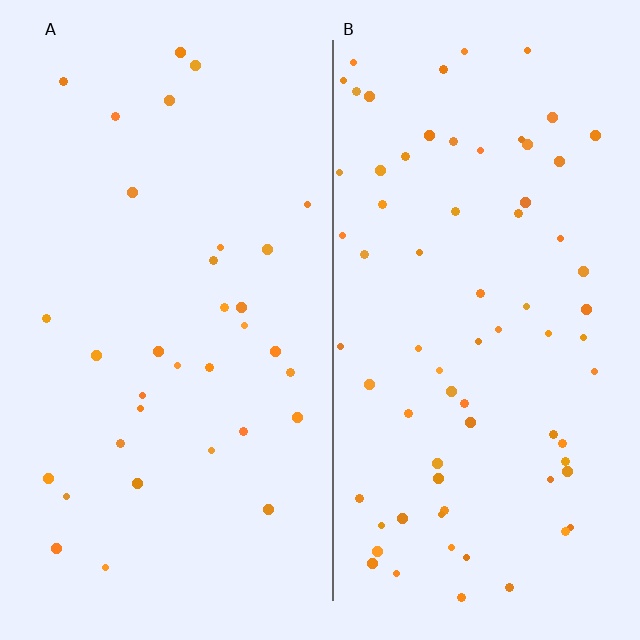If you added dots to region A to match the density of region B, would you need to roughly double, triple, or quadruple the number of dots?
Approximately double.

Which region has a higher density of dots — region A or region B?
B (the right).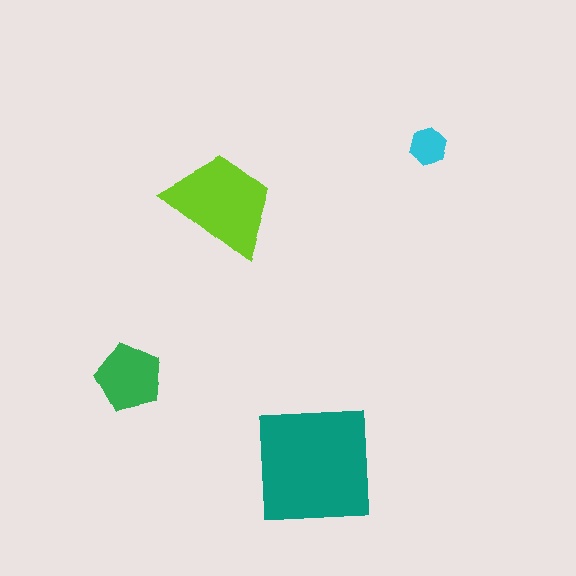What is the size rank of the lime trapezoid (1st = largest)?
2nd.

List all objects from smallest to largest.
The cyan hexagon, the green pentagon, the lime trapezoid, the teal square.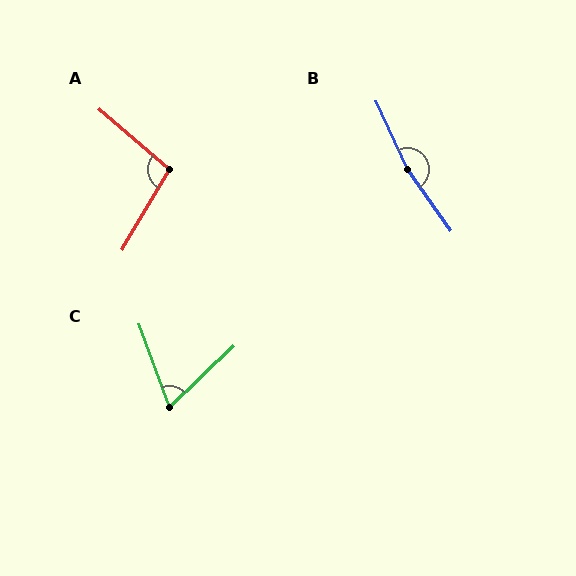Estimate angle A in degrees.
Approximately 100 degrees.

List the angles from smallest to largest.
C (67°), A (100°), B (169°).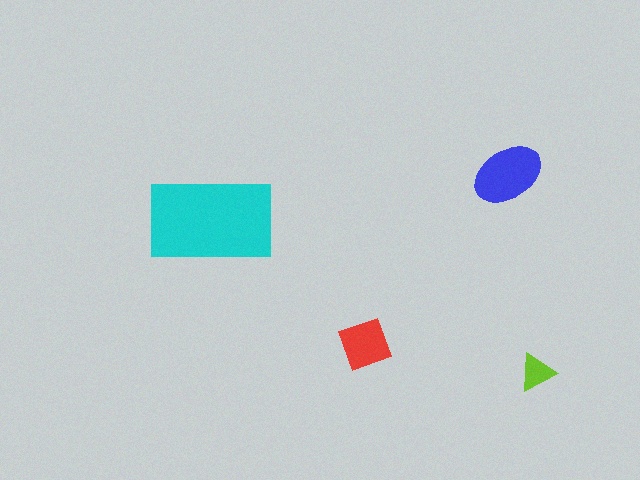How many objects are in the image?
There are 4 objects in the image.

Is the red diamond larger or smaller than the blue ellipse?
Smaller.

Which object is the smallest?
The lime triangle.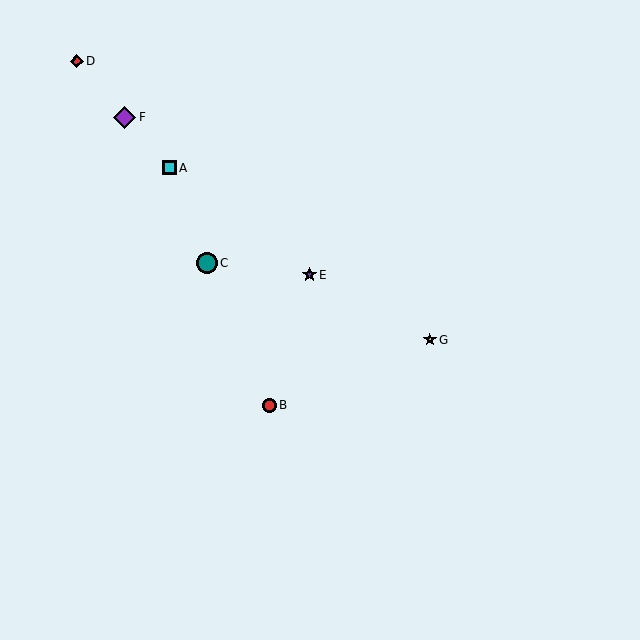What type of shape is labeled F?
Shape F is a purple diamond.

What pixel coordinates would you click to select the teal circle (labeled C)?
Click at (207, 263) to select the teal circle C.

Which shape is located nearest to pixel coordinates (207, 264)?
The teal circle (labeled C) at (207, 263) is nearest to that location.